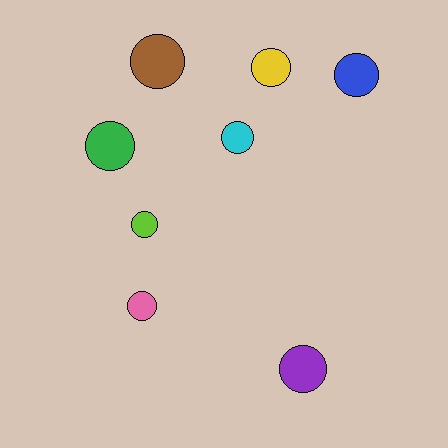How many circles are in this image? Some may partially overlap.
There are 8 circles.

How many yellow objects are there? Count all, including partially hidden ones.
There is 1 yellow object.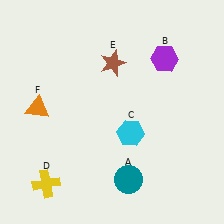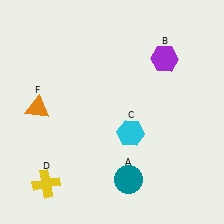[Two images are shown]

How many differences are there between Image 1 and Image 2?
There is 1 difference between the two images.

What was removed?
The brown star (E) was removed in Image 2.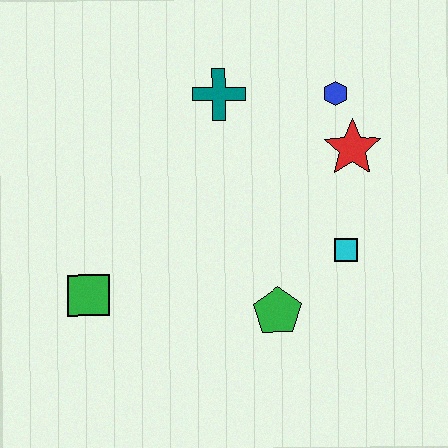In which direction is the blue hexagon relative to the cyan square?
The blue hexagon is above the cyan square.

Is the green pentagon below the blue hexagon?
Yes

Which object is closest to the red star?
The blue hexagon is closest to the red star.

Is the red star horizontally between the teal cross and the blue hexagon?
No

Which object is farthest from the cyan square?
The green square is farthest from the cyan square.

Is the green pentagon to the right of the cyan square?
No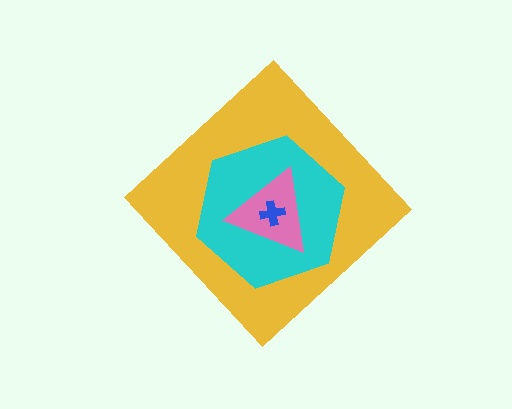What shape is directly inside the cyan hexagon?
The pink triangle.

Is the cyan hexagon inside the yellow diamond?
Yes.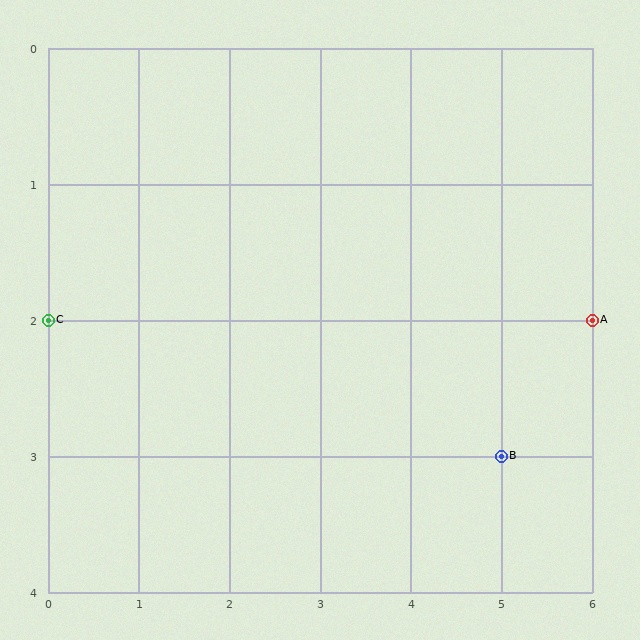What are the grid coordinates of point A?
Point A is at grid coordinates (6, 2).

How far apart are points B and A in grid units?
Points B and A are 1 column and 1 row apart (about 1.4 grid units diagonally).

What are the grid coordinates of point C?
Point C is at grid coordinates (0, 2).